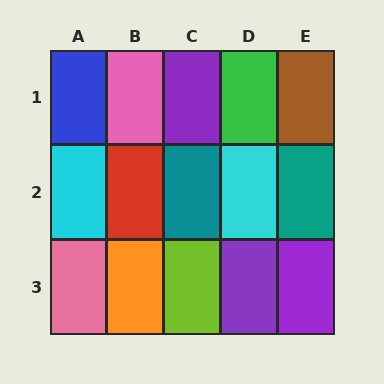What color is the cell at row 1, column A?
Blue.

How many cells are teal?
2 cells are teal.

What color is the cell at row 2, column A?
Cyan.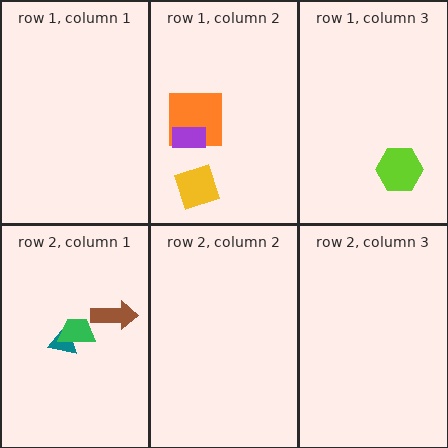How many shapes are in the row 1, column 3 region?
1.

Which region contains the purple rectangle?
The row 1, column 2 region.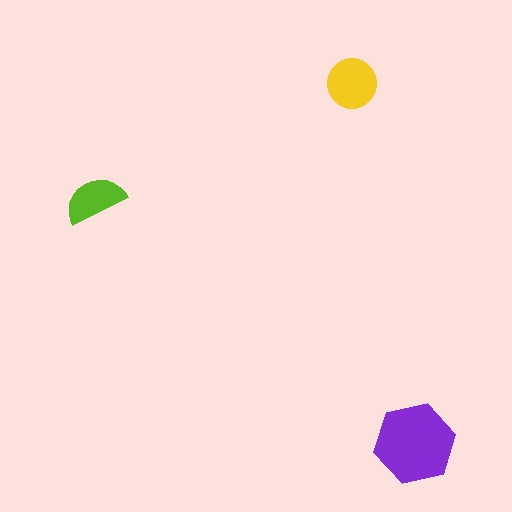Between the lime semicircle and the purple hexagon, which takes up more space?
The purple hexagon.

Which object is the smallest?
The lime semicircle.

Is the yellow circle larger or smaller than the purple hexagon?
Smaller.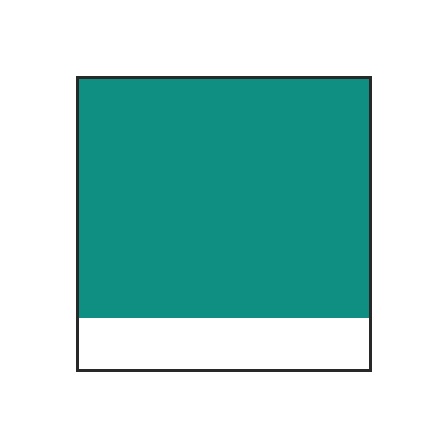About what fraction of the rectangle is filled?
About five sixths (5/6).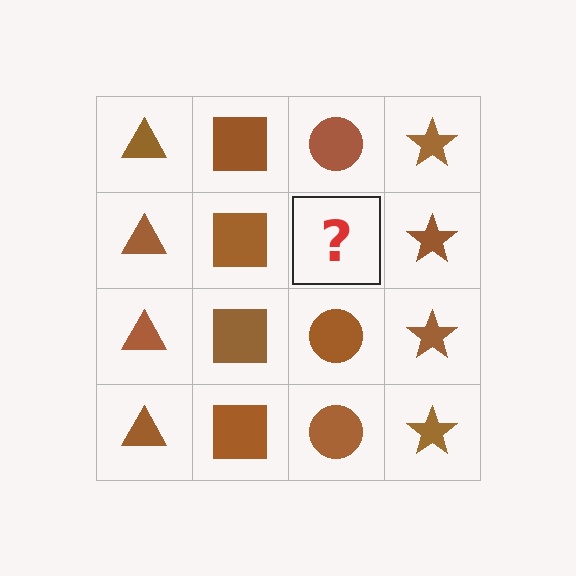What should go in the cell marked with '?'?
The missing cell should contain a brown circle.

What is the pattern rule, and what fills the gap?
The rule is that each column has a consistent shape. The gap should be filled with a brown circle.